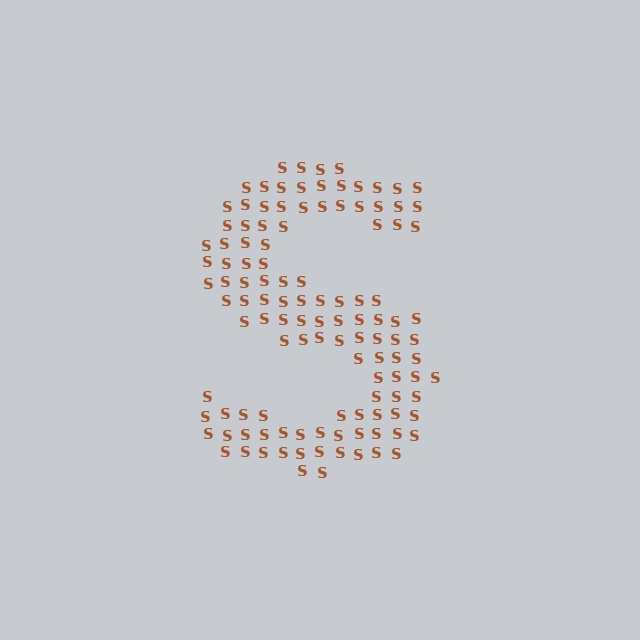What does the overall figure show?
The overall figure shows the letter S.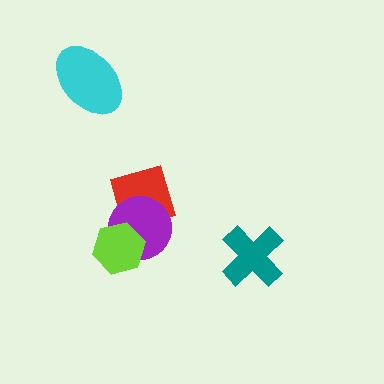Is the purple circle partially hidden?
Yes, it is partially covered by another shape.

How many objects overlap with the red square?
1 object overlaps with the red square.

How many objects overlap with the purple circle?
2 objects overlap with the purple circle.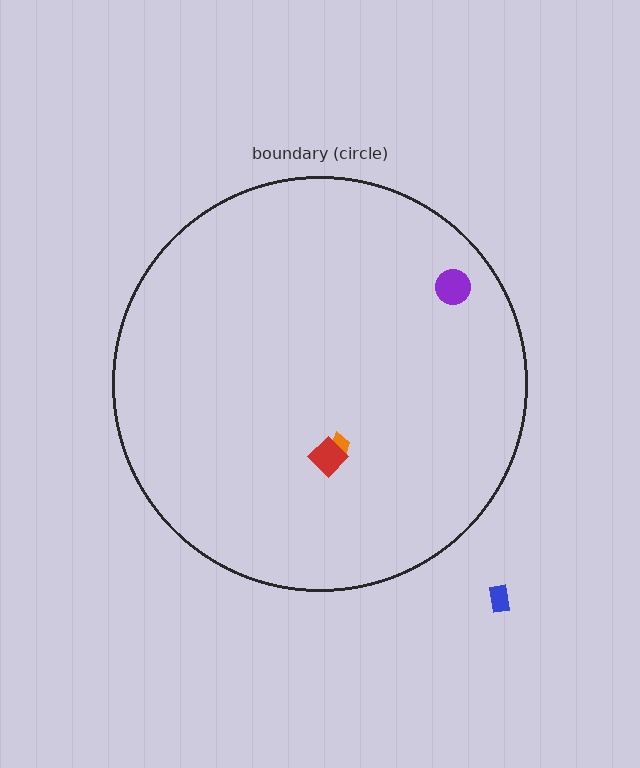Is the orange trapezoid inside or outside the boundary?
Inside.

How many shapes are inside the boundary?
3 inside, 1 outside.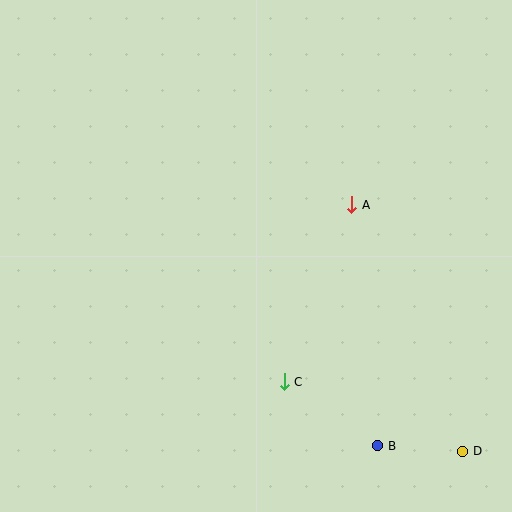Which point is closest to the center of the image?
Point A at (352, 205) is closest to the center.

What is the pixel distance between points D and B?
The distance between D and B is 85 pixels.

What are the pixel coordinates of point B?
Point B is at (378, 446).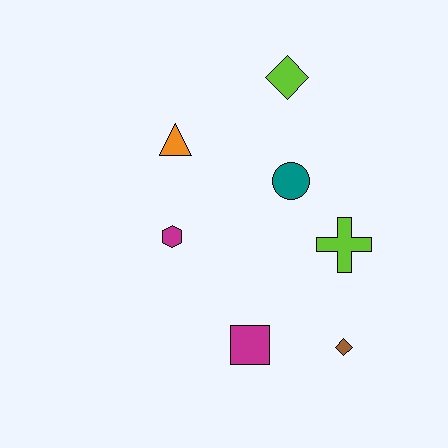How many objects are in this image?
There are 7 objects.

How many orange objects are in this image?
There is 1 orange object.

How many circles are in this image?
There is 1 circle.